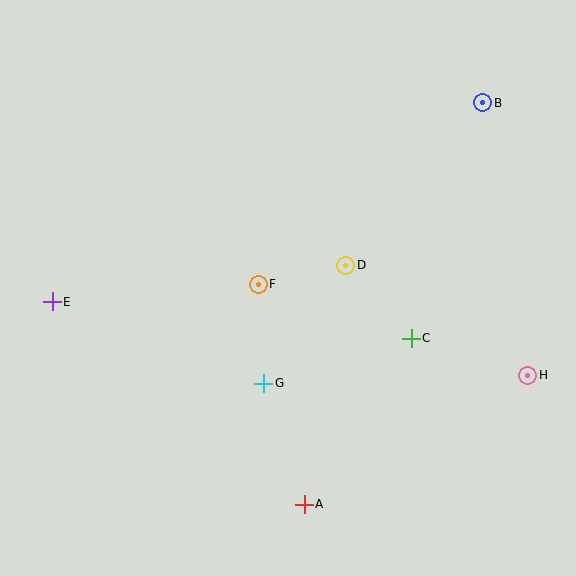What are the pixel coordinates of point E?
Point E is at (52, 302).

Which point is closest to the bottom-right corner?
Point H is closest to the bottom-right corner.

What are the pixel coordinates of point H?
Point H is at (528, 375).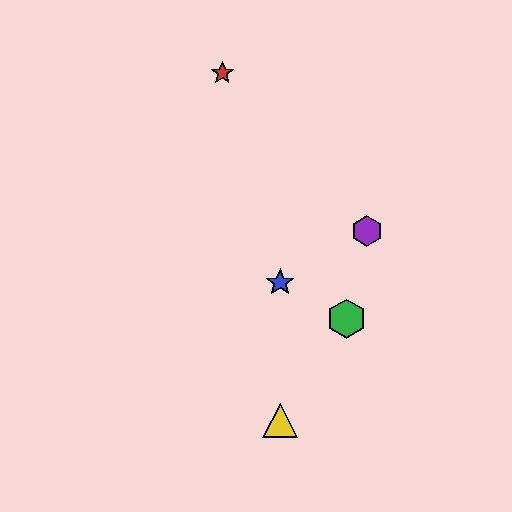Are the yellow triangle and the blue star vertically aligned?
Yes, both are at x≈280.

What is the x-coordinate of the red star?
The red star is at x≈222.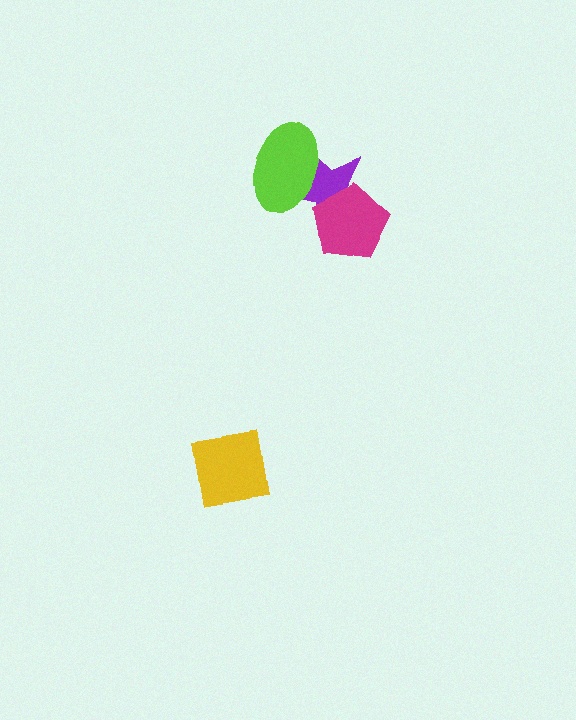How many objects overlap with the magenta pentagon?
1 object overlaps with the magenta pentagon.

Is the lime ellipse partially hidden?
No, no other shape covers it.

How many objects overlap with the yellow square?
0 objects overlap with the yellow square.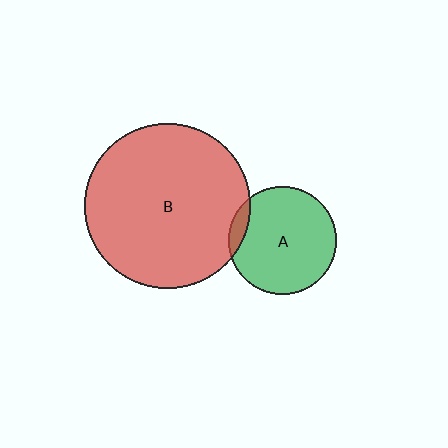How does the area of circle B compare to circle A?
Approximately 2.4 times.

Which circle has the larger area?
Circle B (red).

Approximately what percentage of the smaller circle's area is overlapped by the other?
Approximately 10%.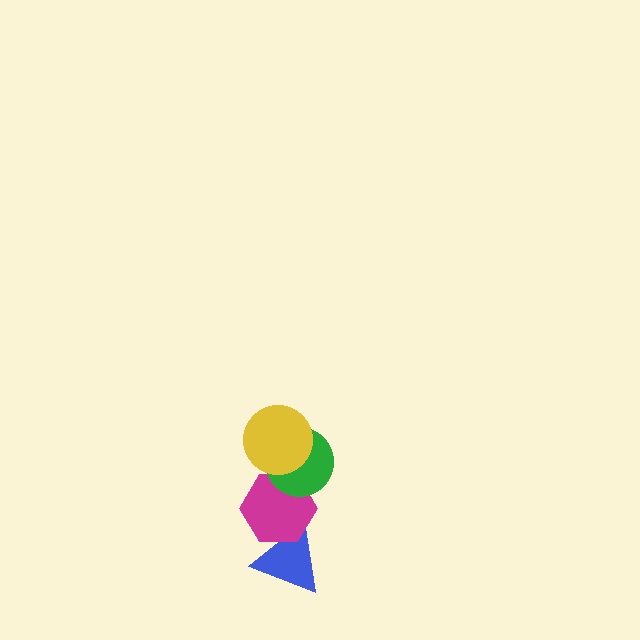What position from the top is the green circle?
The green circle is 2nd from the top.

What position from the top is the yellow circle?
The yellow circle is 1st from the top.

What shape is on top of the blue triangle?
The magenta hexagon is on top of the blue triangle.